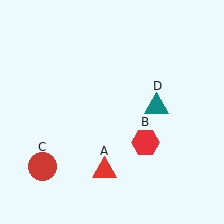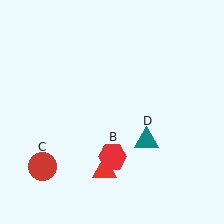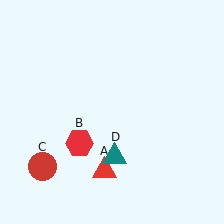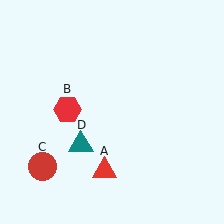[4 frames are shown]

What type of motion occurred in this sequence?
The red hexagon (object B), teal triangle (object D) rotated clockwise around the center of the scene.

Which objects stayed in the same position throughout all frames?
Red triangle (object A) and red circle (object C) remained stationary.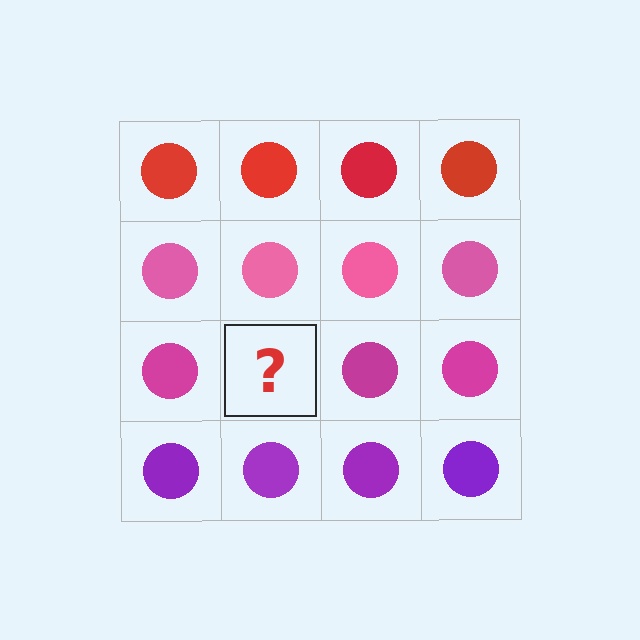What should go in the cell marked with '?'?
The missing cell should contain a magenta circle.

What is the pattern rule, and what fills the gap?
The rule is that each row has a consistent color. The gap should be filled with a magenta circle.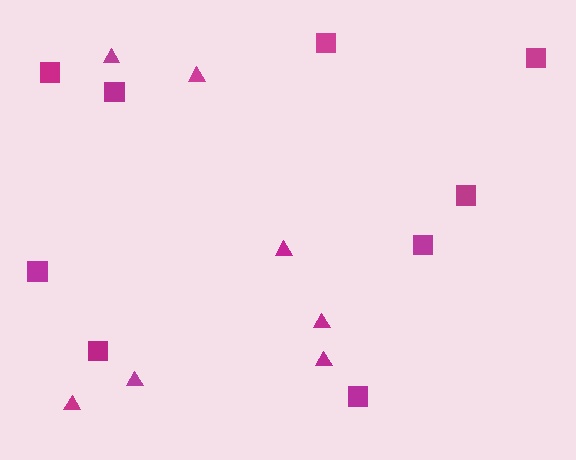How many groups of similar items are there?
There are 2 groups: one group of squares (9) and one group of triangles (7).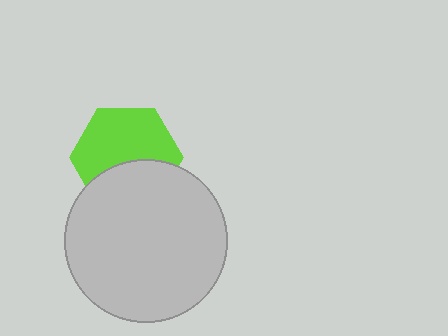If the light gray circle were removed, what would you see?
You would see the complete lime hexagon.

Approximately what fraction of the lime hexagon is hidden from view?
Roughly 39% of the lime hexagon is hidden behind the light gray circle.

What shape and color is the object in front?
The object in front is a light gray circle.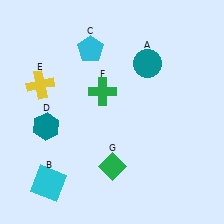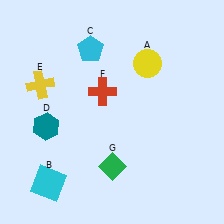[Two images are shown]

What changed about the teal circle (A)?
In Image 1, A is teal. In Image 2, it changed to yellow.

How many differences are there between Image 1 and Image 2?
There are 2 differences between the two images.